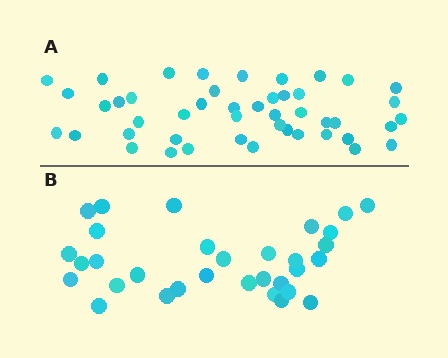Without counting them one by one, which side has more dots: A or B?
Region A (the top region) has more dots.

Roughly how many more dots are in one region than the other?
Region A has approximately 15 more dots than region B.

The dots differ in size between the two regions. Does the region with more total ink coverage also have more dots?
No. Region B has more total ink coverage because its dots are larger, but region A actually contains more individual dots. Total area can be misleading — the number of items is what matters here.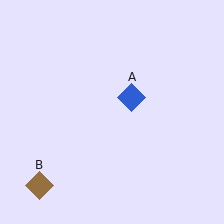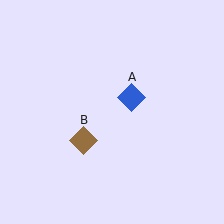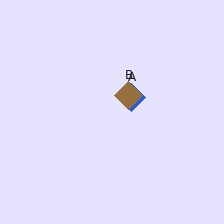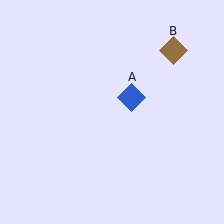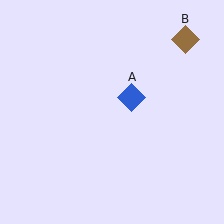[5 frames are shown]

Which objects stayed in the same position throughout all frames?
Blue diamond (object A) remained stationary.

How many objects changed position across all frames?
1 object changed position: brown diamond (object B).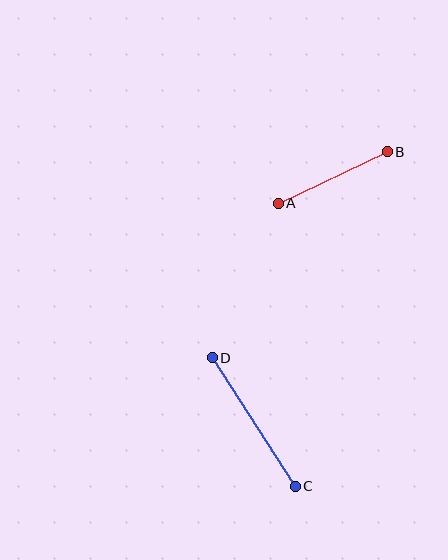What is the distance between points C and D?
The distance is approximately 153 pixels.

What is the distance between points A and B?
The distance is approximately 121 pixels.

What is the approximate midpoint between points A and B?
The midpoint is at approximately (333, 178) pixels.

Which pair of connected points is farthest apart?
Points C and D are farthest apart.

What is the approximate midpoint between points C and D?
The midpoint is at approximately (254, 422) pixels.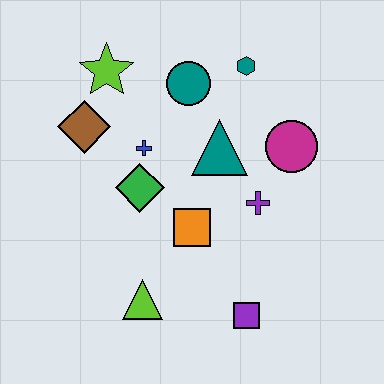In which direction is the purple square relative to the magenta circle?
The purple square is below the magenta circle.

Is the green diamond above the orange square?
Yes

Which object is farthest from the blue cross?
The purple square is farthest from the blue cross.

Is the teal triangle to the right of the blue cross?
Yes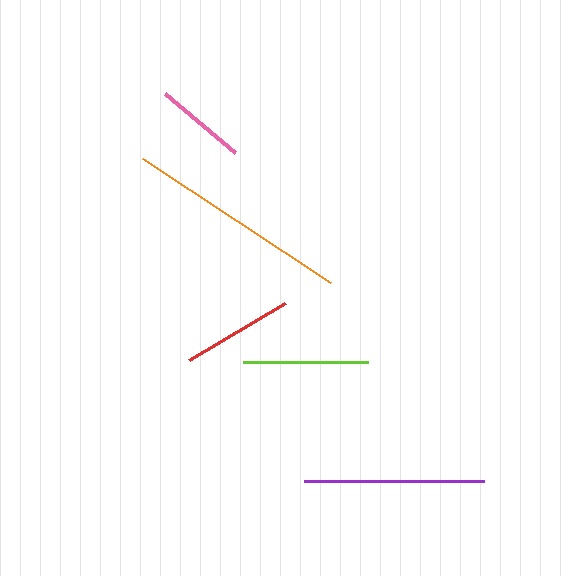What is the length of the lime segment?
The lime segment is approximately 125 pixels long.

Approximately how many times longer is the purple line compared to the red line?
The purple line is approximately 1.6 times the length of the red line.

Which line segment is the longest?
The orange line is the longest at approximately 224 pixels.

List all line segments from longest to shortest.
From longest to shortest: orange, purple, lime, red, pink.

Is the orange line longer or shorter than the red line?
The orange line is longer than the red line.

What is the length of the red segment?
The red segment is approximately 112 pixels long.